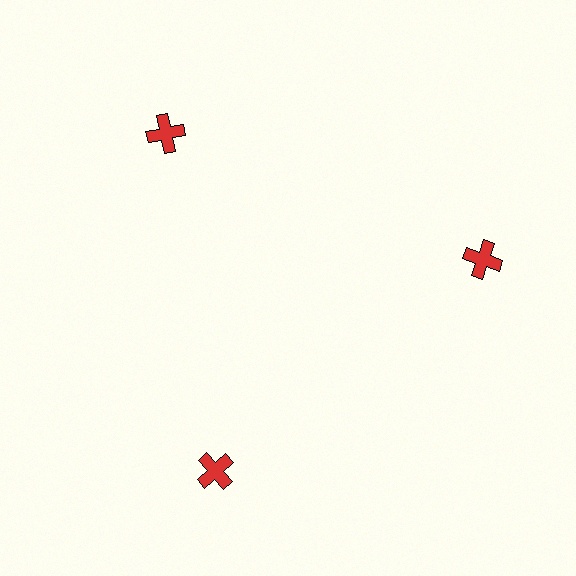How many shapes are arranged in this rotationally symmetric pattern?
There are 3 shapes, arranged in 3 groups of 1.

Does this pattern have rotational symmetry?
Yes, this pattern has 3-fold rotational symmetry. It looks the same after rotating 120 degrees around the center.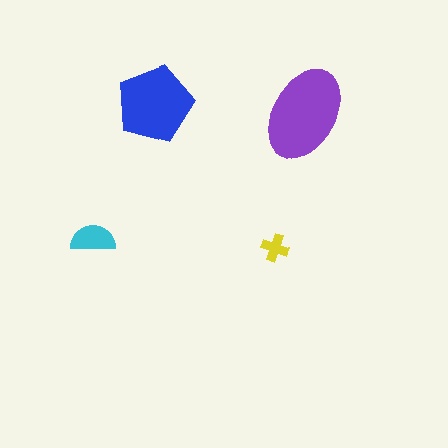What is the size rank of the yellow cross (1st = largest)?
4th.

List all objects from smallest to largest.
The yellow cross, the cyan semicircle, the blue pentagon, the purple ellipse.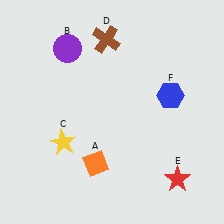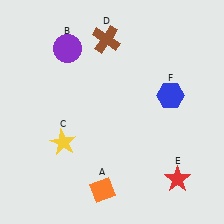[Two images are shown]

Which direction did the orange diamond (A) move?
The orange diamond (A) moved down.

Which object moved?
The orange diamond (A) moved down.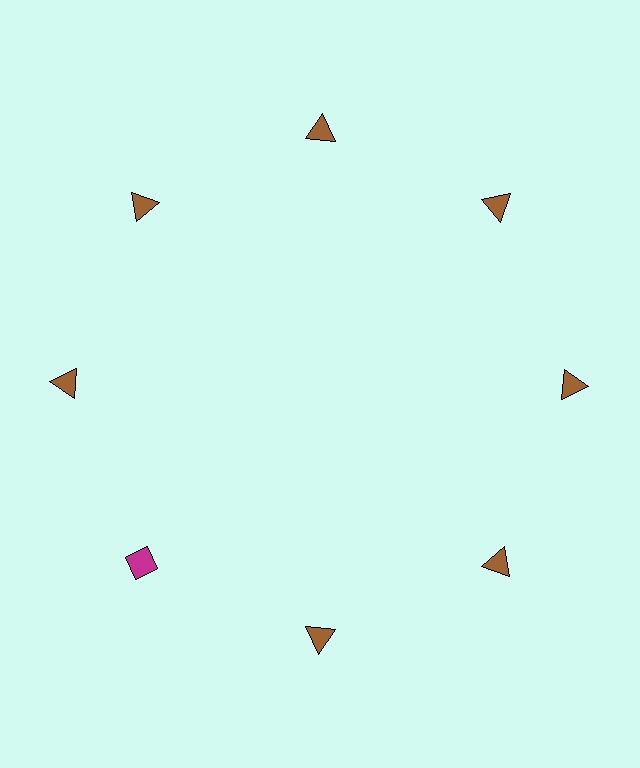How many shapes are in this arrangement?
There are 8 shapes arranged in a ring pattern.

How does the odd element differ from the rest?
It differs in both color (magenta instead of brown) and shape (diamond instead of triangle).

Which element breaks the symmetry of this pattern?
The magenta diamond at roughly the 8 o'clock position breaks the symmetry. All other shapes are brown triangles.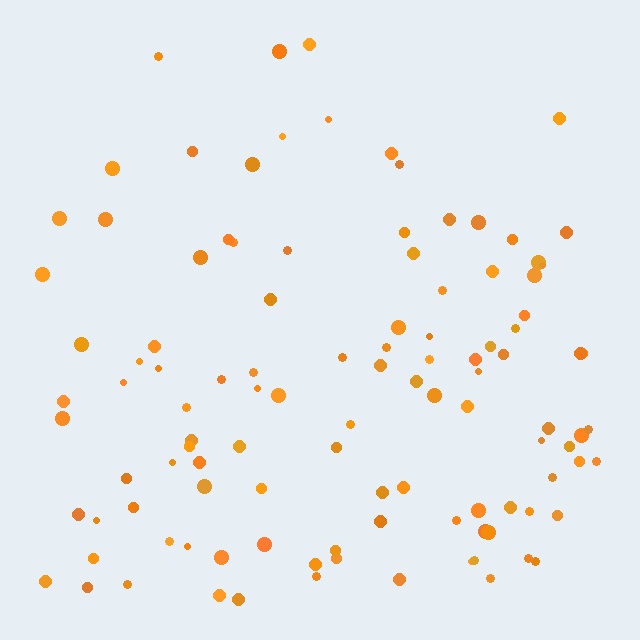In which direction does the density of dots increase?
From top to bottom, with the bottom side densest.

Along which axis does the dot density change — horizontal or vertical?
Vertical.